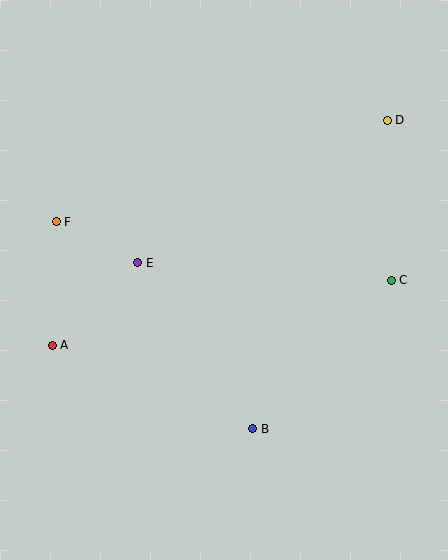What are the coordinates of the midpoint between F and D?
The midpoint between F and D is at (222, 171).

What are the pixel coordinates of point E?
Point E is at (138, 263).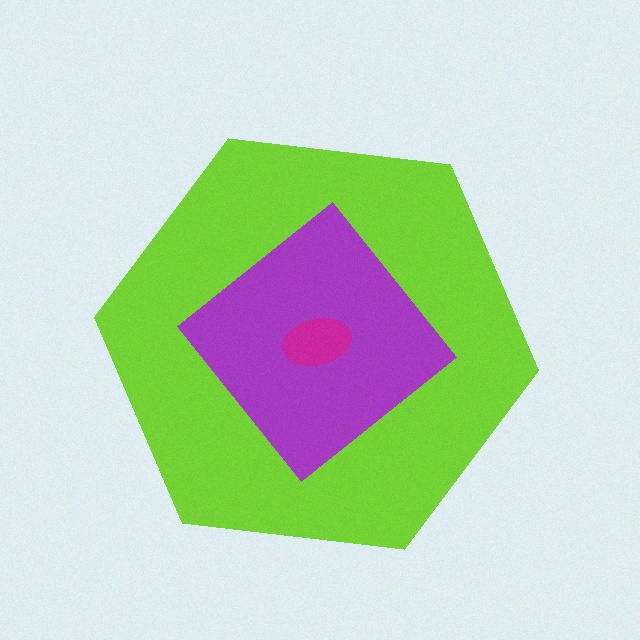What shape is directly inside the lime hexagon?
The purple diamond.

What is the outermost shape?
The lime hexagon.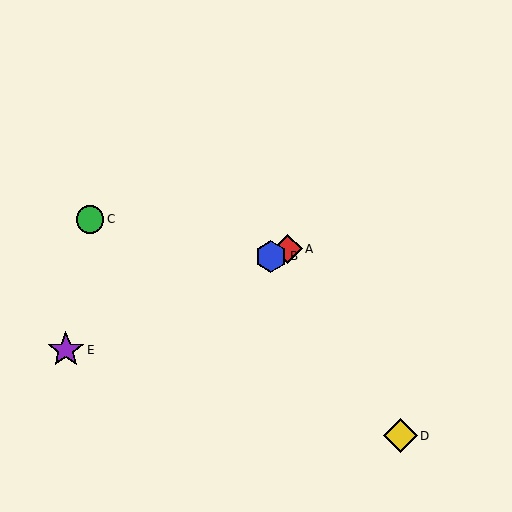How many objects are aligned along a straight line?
3 objects (A, B, E) are aligned along a straight line.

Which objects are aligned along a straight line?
Objects A, B, E are aligned along a straight line.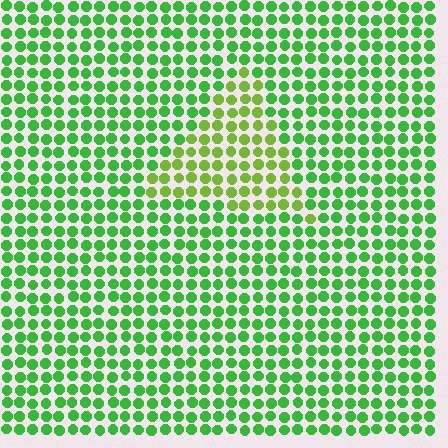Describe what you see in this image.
The image is filled with small green elements in a uniform arrangement. A triangle-shaped region is visible where the elements are tinted to a slightly different hue, forming a subtle color boundary.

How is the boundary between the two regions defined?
The boundary is defined purely by a slight shift in hue (about 30 degrees). Spacing, size, and orientation are identical on both sides.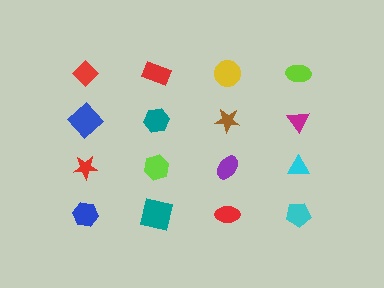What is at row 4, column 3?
A red ellipse.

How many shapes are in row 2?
4 shapes.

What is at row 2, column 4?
A magenta triangle.